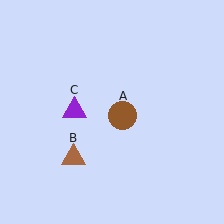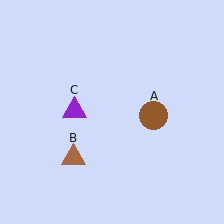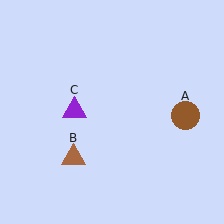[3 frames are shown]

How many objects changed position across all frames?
1 object changed position: brown circle (object A).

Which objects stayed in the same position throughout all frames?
Brown triangle (object B) and purple triangle (object C) remained stationary.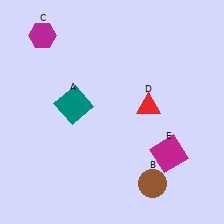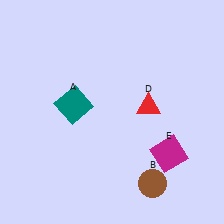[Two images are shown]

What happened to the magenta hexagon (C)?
The magenta hexagon (C) was removed in Image 2. It was in the top-left area of Image 1.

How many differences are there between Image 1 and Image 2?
There is 1 difference between the two images.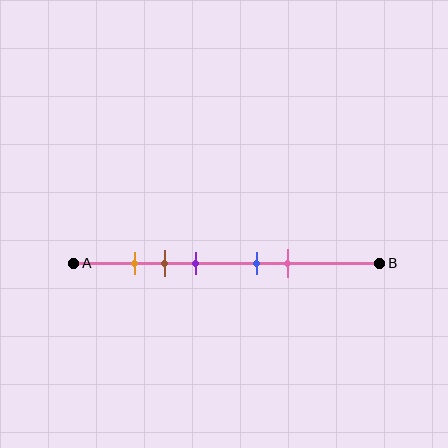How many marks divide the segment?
There are 5 marks dividing the segment.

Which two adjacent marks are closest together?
The orange and brown marks are the closest adjacent pair.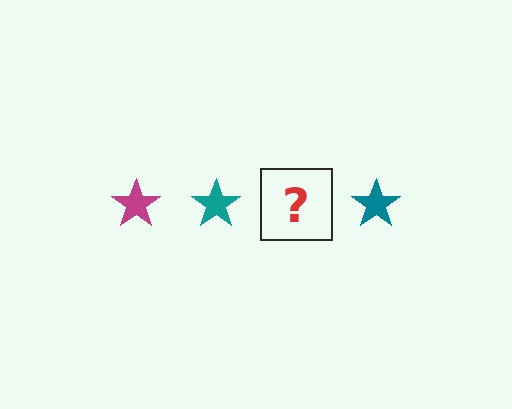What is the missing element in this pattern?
The missing element is a magenta star.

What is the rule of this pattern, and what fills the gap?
The rule is that the pattern cycles through magenta, teal stars. The gap should be filled with a magenta star.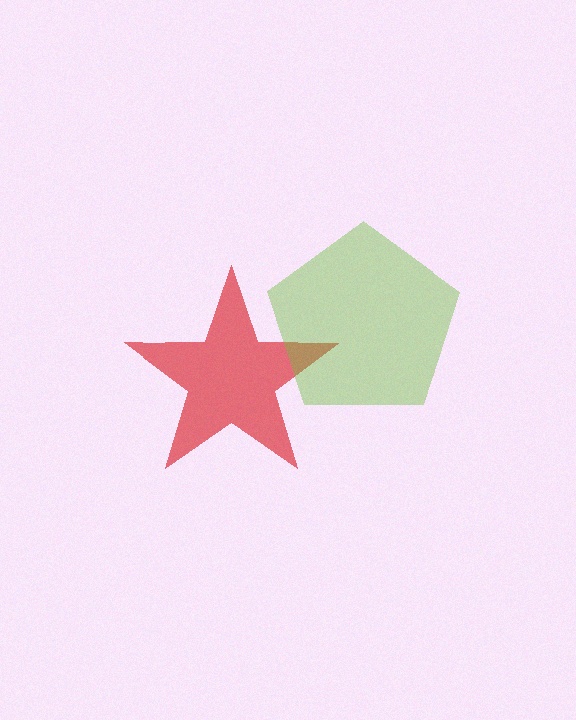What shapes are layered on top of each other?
The layered shapes are: a red star, a lime pentagon.